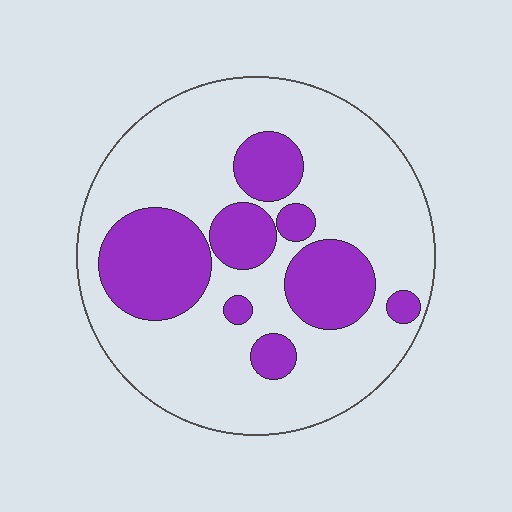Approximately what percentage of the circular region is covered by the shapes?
Approximately 30%.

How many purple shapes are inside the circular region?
8.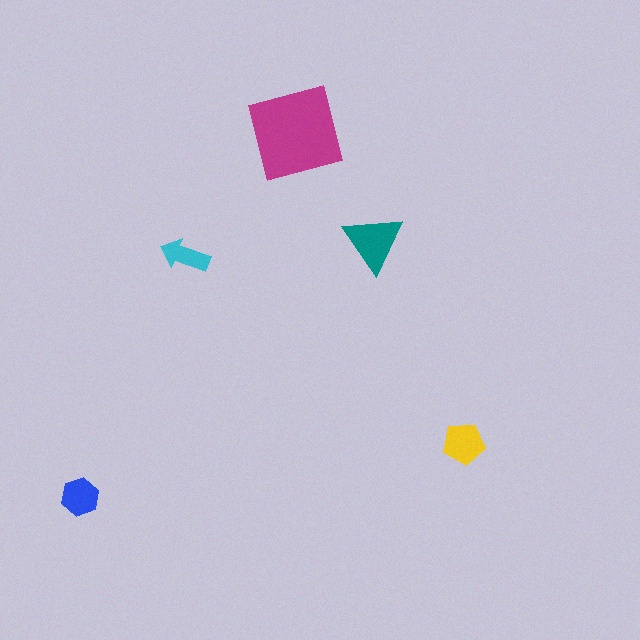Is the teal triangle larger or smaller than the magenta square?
Smaller.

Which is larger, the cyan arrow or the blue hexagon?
The blue hexagon.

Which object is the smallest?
The cyan arrow.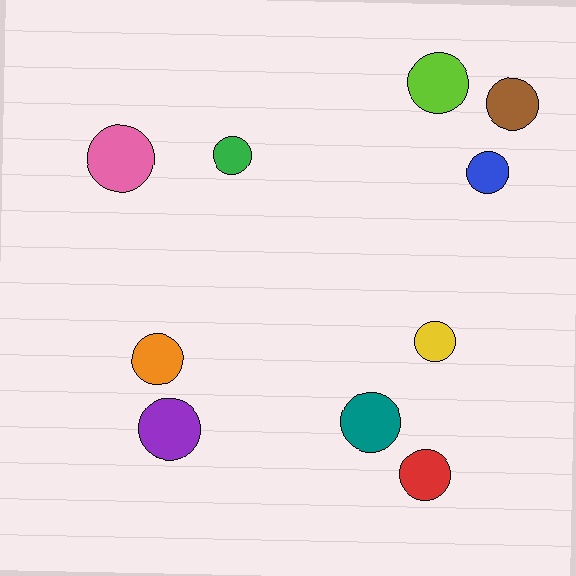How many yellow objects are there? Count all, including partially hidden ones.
There is 1 yellow object.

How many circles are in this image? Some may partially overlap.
There are 10 circles.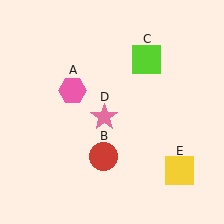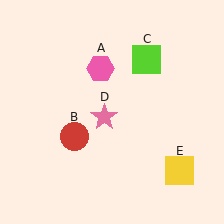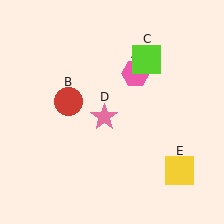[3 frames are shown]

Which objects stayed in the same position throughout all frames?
Lime square (object C) and pink star (object D) and yellow square (object E) remained stationary.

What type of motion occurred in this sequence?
The pink hexagon (object A), red circle (object B) rotated clockwise around the center of the scene.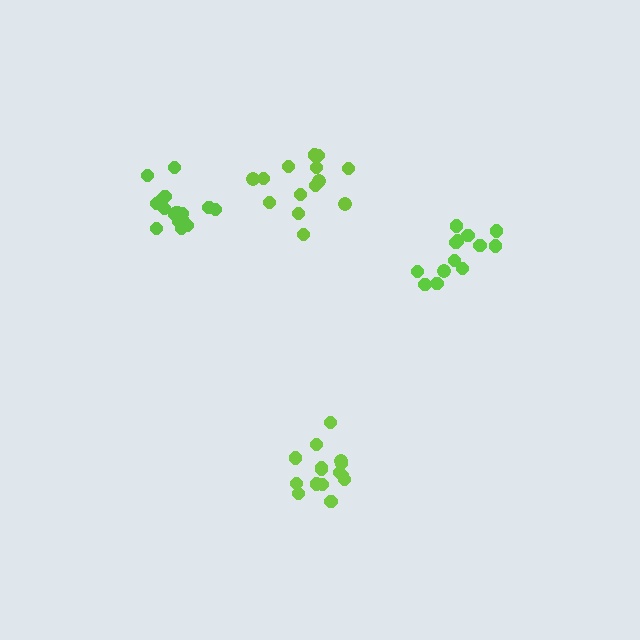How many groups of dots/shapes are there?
There are 4 groups.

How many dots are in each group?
Group 1: 15 dots, Group 2: 16 dots, Group 3: 13 dots, Group 4: 15 dots (59 total).